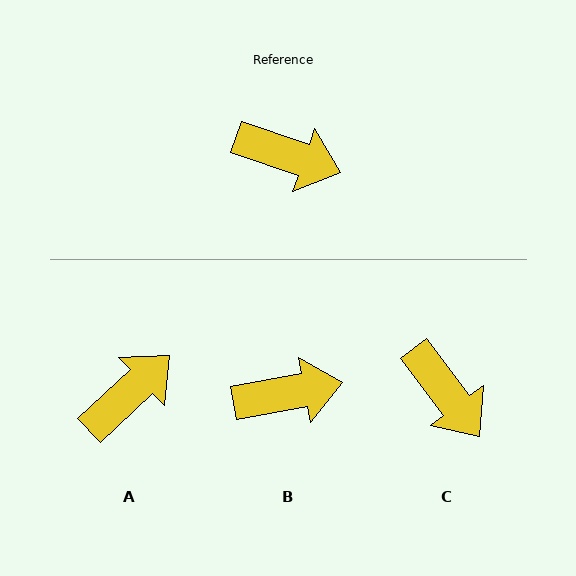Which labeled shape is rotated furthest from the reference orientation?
A, about 62 degrees away.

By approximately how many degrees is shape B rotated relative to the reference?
Approximately 29 degrees counter-clockwise.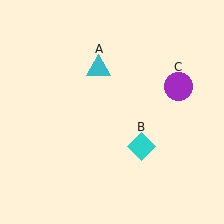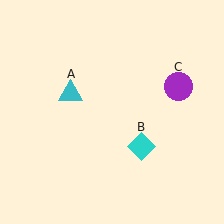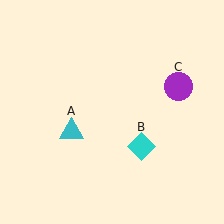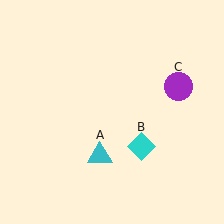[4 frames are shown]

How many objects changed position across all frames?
1 object changed position: cyan triangle (object A).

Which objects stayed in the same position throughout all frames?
Cyan diamond (object B) and purple circle (object C) remained stationary.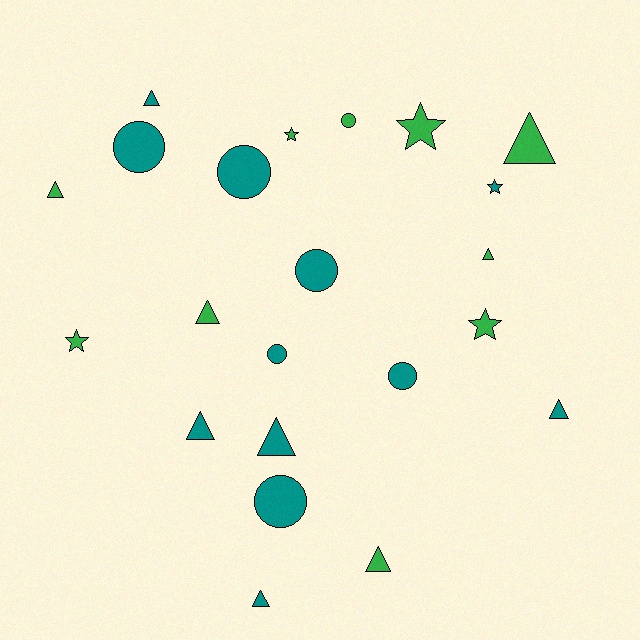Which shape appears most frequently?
Triangle, with 10 objects.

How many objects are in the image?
There are 22 objects.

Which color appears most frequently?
Teal, with 12 objects.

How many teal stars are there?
There is 1 teal star.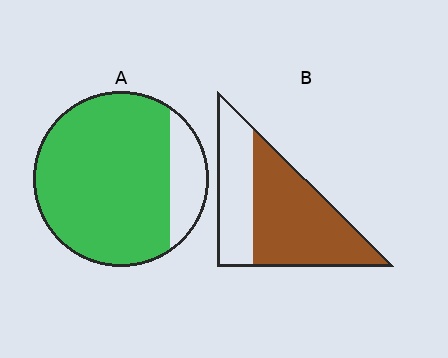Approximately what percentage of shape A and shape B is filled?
A is approximately 85% and B is approximately 65%.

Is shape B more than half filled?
Yes.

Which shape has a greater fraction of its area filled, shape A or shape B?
Shape A.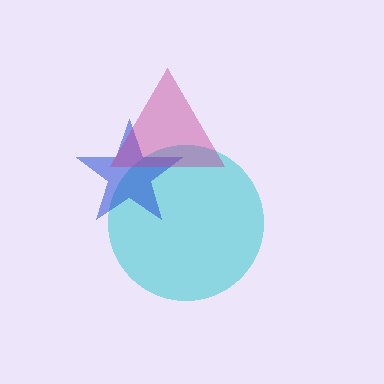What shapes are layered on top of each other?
The layered shapes are: a cyan circle, a blue star, a magenta triangle.